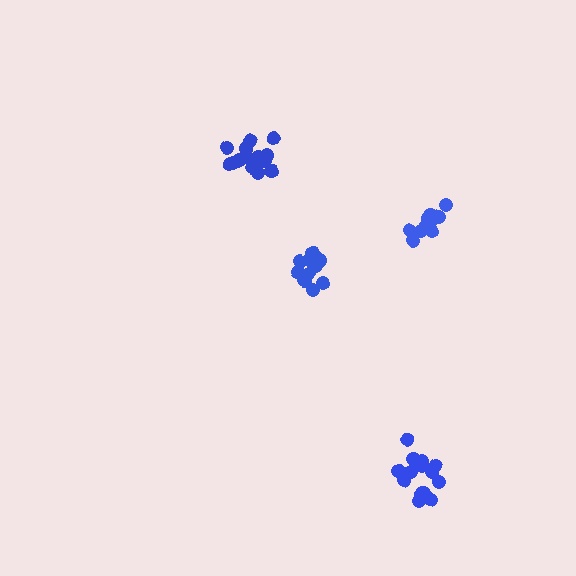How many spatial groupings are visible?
There are 4 spatial groupings.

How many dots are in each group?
Group 1: 15 dots, Group 2: 15 dots, Group 3: 10 dots, Group 4: 11 dots (51 total).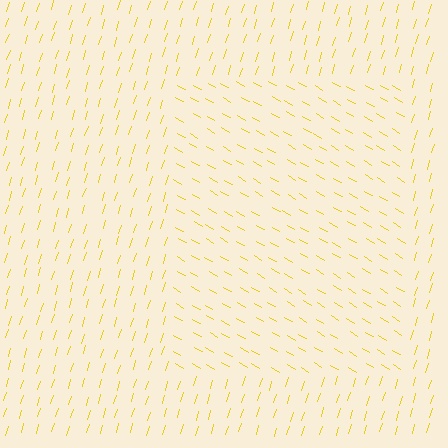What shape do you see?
I see a rectangle.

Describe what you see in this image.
The image is filled with small yellow line segments. A rectangle region in the image has lines oriented differently from the surrounding lines, creating a visible texture boundary.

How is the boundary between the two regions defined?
The boundary is defined purely by a change in line orientation (approximately 77 degrees difference). All lines are the same color and thickness.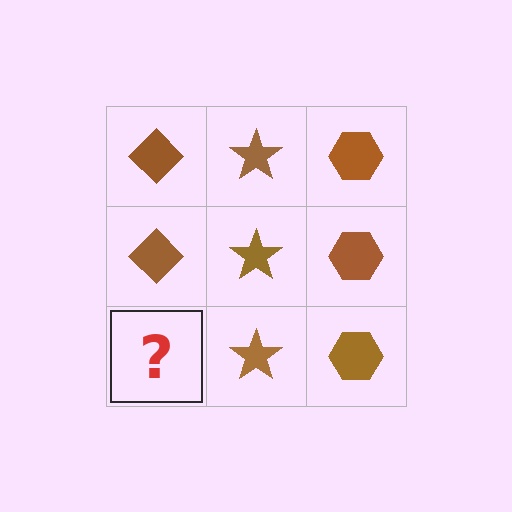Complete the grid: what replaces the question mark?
The question mark should be replaced with a brown diamond.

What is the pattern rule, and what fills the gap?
The rule is that each column has a consistent shape. The gap should be filled with a brown diamond.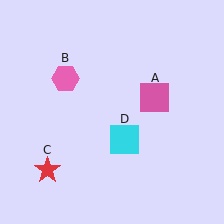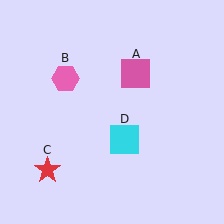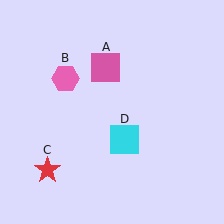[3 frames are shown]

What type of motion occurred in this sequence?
The pink square (object A) rotated counterclockwise around the center of the scene.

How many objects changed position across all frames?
1 object changed position: pink square (object A).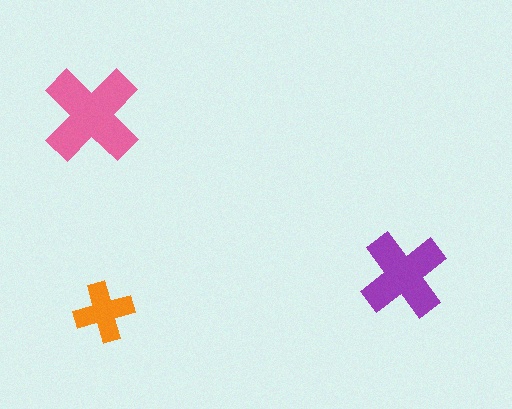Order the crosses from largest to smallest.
the pink one, the purple one, the orange one.